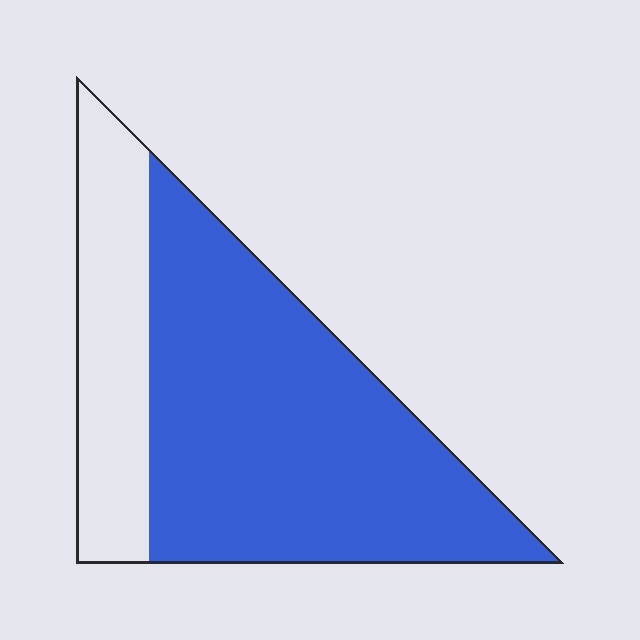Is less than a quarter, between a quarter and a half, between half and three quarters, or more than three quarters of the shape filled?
Between half and three quarters.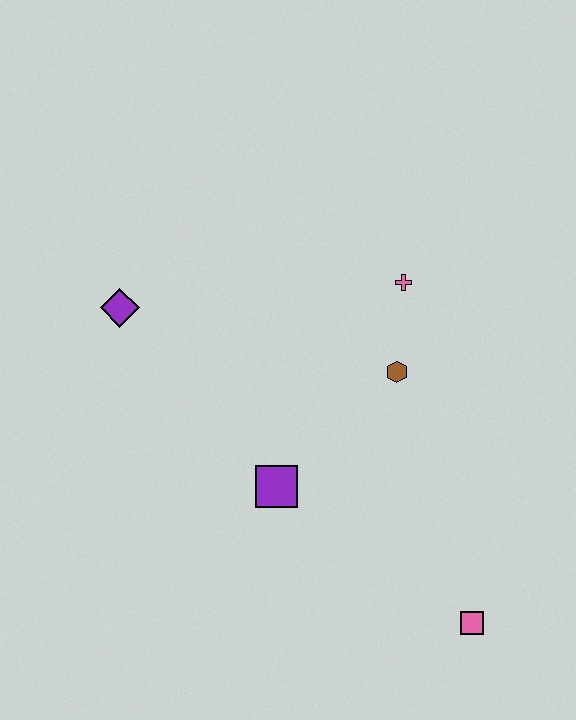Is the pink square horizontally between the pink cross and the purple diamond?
No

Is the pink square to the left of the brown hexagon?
No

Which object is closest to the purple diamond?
The purple square is closest to the purple diamond.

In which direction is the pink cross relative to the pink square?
The pink cross is above the pink square.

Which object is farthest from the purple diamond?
The pink square is farthest from the purple diamond.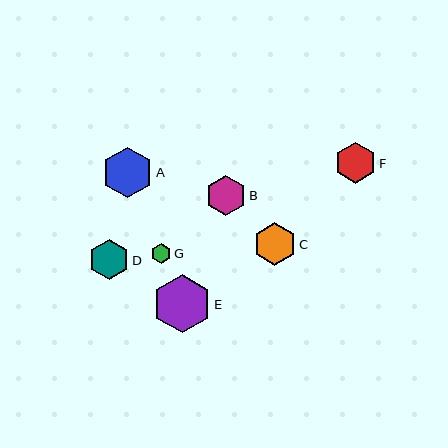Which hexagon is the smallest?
Hexagon G is the smallest with a size of approximately 20 pixels.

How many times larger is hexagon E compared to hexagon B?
Hexagon E is approximately 1.4 times the size of hexagon B.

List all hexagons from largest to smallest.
From largest to smallest: E, A, C, F, B, D, G.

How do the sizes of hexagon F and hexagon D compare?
Hexagon F and hexagon D are approximately the same size.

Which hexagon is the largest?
Hexagon E is the largest with a size of approximately 58 pixels.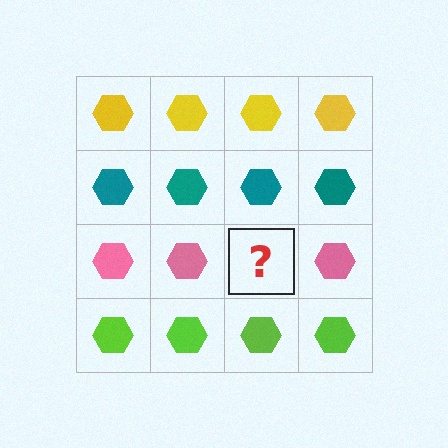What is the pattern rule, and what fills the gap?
The rule is that each row has a consistent color. The gap should be filled with a pink hexagon.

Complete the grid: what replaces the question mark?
The question mark should be replaced with a pink hexagon.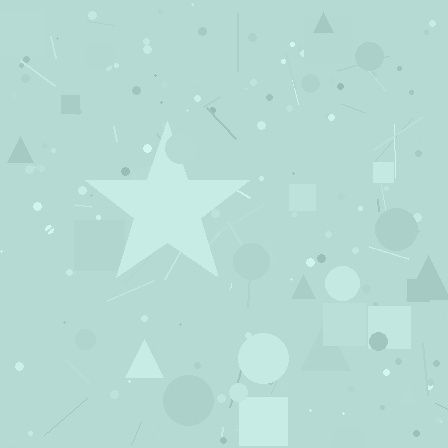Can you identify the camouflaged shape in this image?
The camouflaged shape is a star.